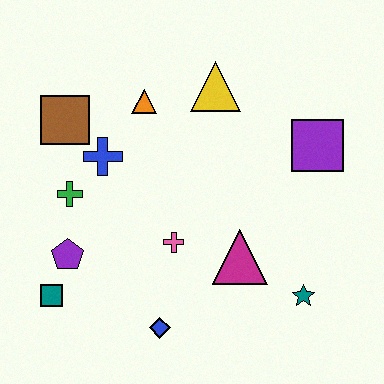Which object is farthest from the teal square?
The purple square is farthest from the teal square.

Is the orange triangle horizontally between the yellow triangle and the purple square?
No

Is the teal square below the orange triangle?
Yes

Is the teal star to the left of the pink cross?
No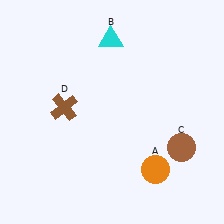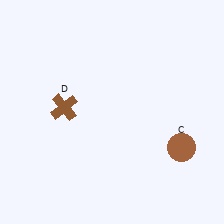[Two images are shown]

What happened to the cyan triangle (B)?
The cyan triangle (B) was removed in Image 2. It was in the top-left area of Image 1.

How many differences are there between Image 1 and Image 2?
There are 2 differences between the two images.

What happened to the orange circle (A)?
The orange circle (A) was removed in Image 2. It was in the bottom-right area of Image 1.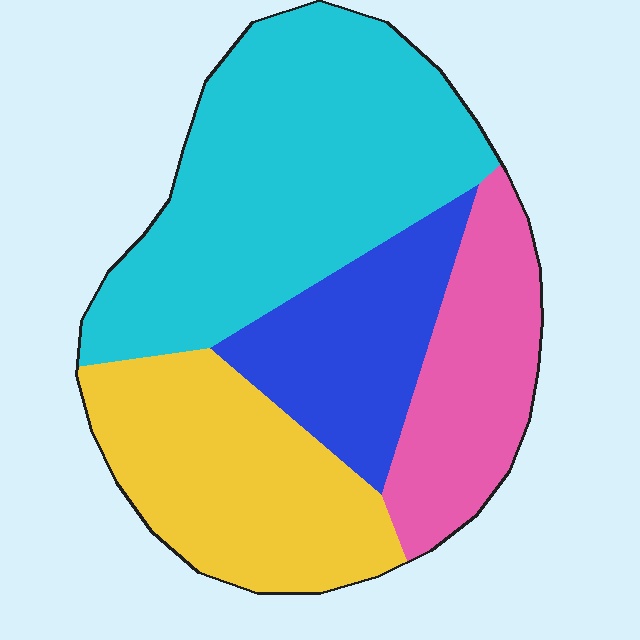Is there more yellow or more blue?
Yellow.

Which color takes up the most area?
Cyan, at roughly 40%.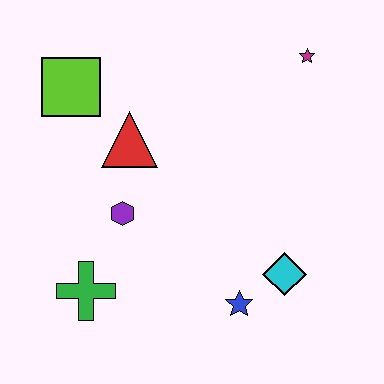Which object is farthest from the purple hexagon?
The magenta star is farthest from the purple hexagon.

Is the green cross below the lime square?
Yes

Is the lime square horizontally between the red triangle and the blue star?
No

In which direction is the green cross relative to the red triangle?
The green cross is below the red triangle.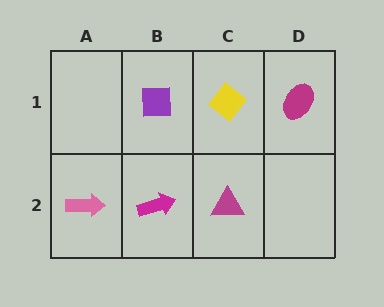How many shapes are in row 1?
3 shapes.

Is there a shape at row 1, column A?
No, that cell is empty.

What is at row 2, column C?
A magenta triangle.